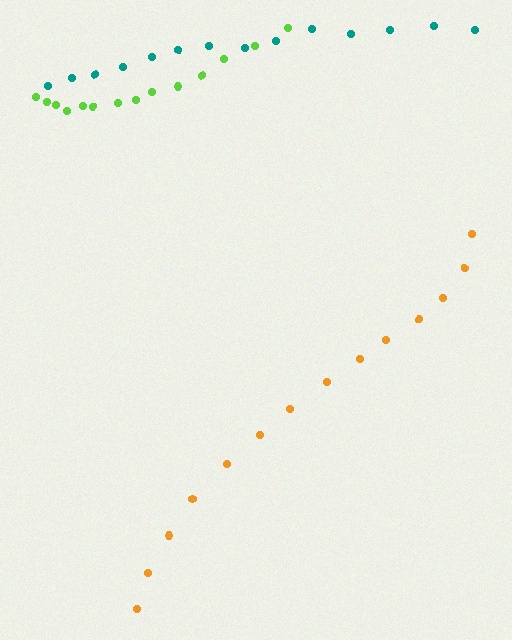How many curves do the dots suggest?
There are 3 distinct paths.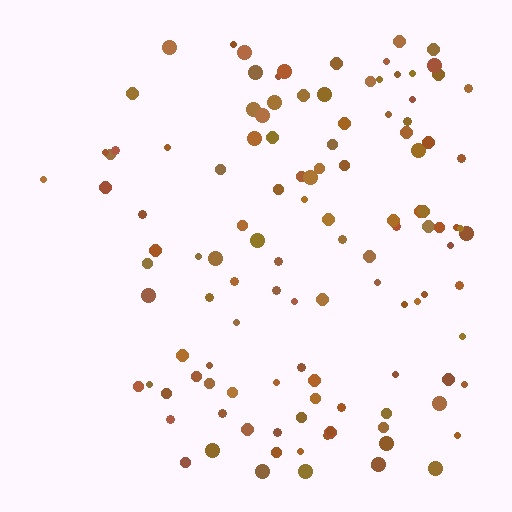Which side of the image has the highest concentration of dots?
The right.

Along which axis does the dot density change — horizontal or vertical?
Horizontal.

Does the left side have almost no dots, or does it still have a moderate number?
Still a moderate number, just noticeably fewer than the right.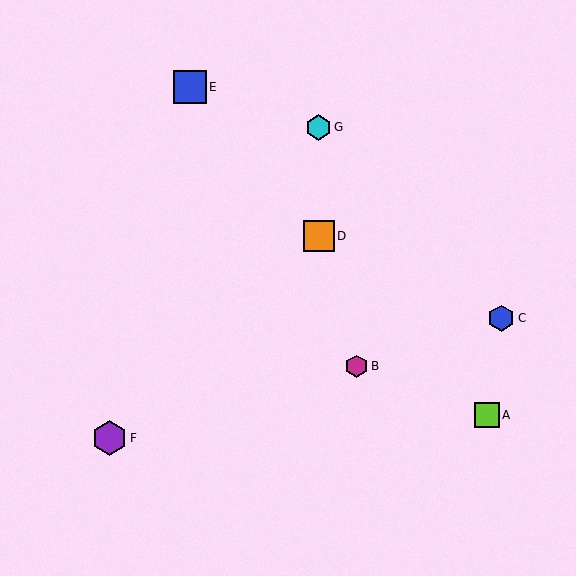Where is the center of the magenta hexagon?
The center of the magenta hexagon is at (356, 366).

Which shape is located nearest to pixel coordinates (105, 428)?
The purple hexagon (labeled F) at (110, 438) is nearest to that location.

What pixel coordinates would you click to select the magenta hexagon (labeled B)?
Click at (356, 366) to select the magenta hexagon B.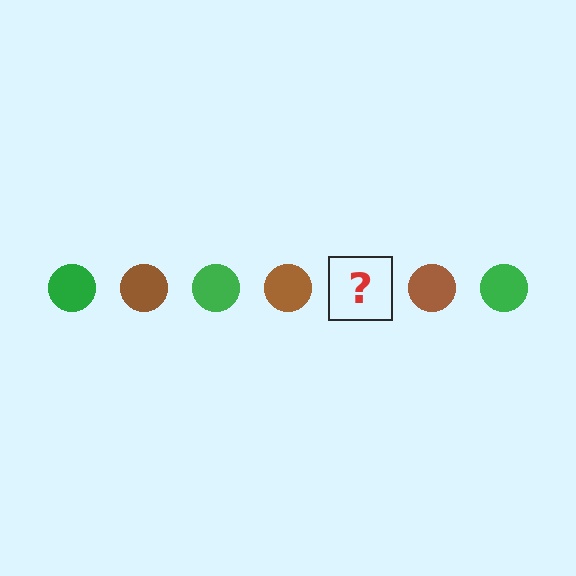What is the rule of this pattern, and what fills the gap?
The rule is that the pattern cycles through green, brown circles. The gap should be filled with a green circle.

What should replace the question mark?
The question mark should be replaced with a green circle.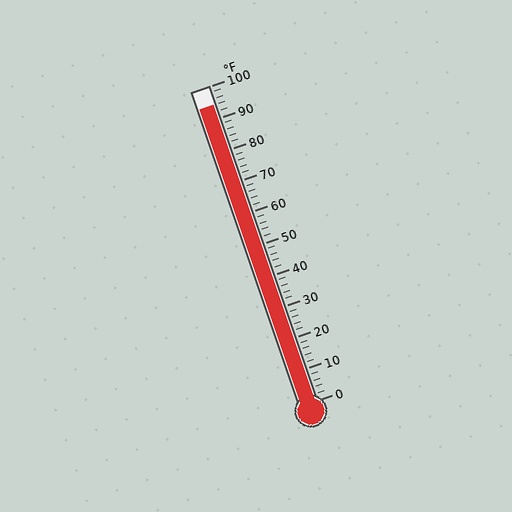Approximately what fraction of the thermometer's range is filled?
The thermometer is filled to approximately 95% of its range.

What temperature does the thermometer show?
The thermometer shows approximately 94°F.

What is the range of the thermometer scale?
The thermometer scale ranges from 0°F to 100°F.